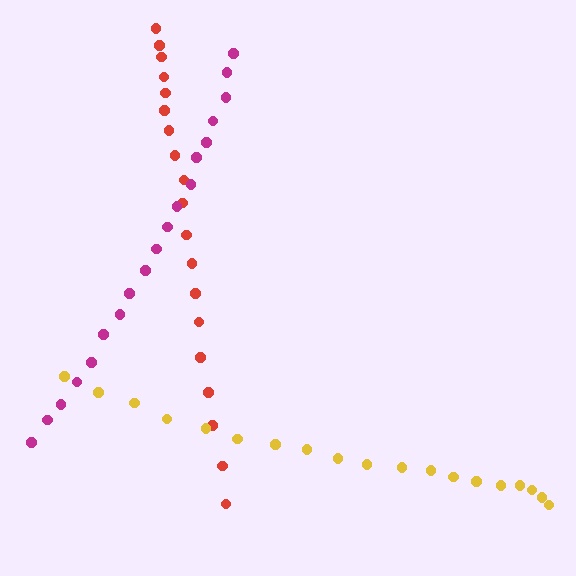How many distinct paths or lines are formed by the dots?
There are 3 distinct paths.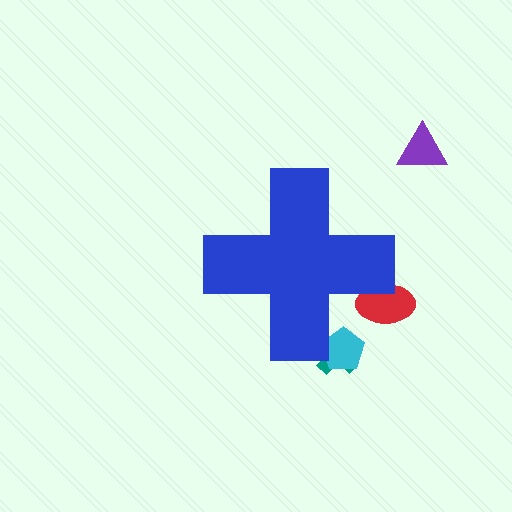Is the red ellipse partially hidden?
Yes, the red ellipse is partially hidden behind the blue cross.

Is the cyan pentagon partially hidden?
Yes, the cyan pentagon is partially hidden behind the blue cross.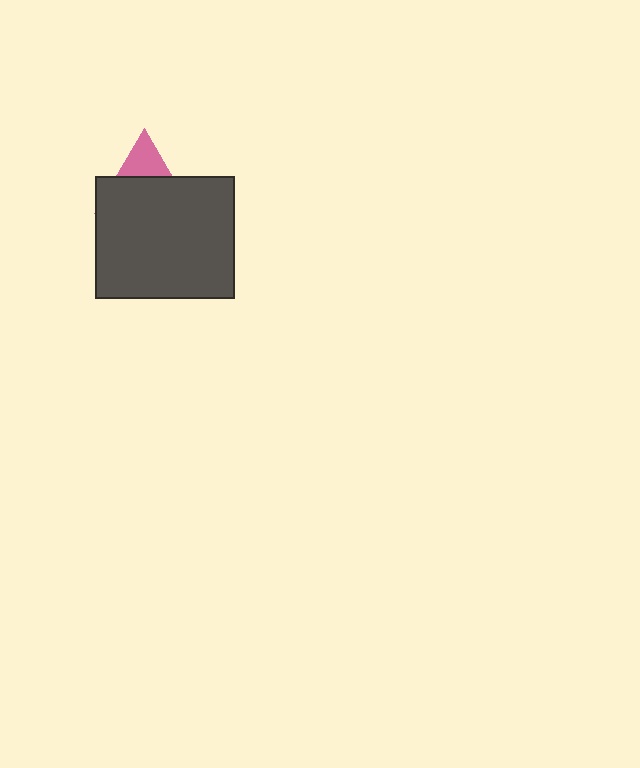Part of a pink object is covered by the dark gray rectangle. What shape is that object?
It is a triangle.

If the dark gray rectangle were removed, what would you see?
You would see the complete pink triangle.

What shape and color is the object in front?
The object in front is a dark gray rectangle.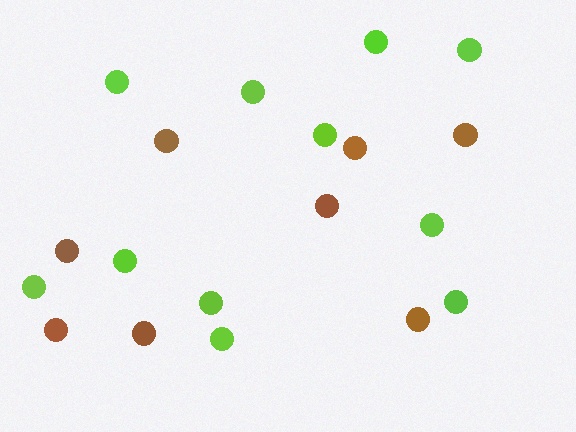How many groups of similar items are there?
There are 2 groups: one group of lime circles (11) and one group of brown circles (8).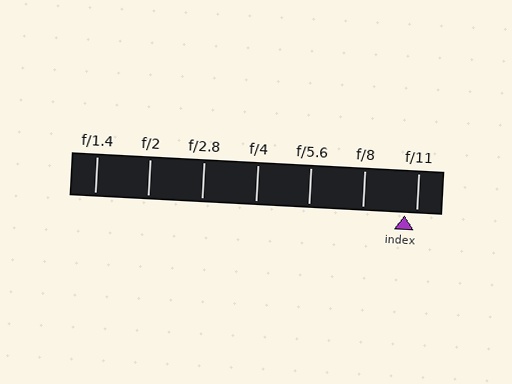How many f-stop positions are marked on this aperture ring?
There are 7 f-stop positions marked.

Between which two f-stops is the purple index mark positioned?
The index mark is between f/8 and f/11.